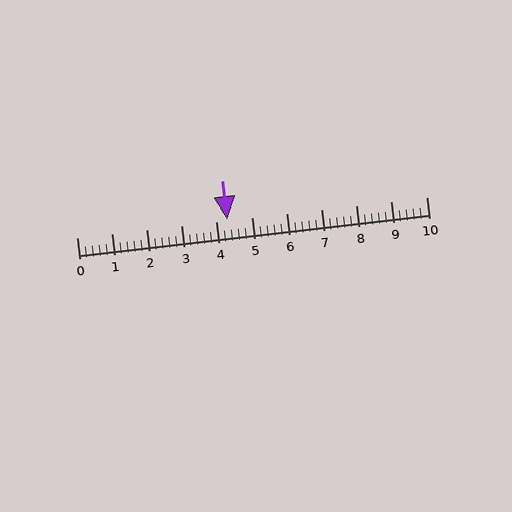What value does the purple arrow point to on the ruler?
The purple arrow points to approximately 4.3.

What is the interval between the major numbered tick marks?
The major tick marks are spaced 1 units apart.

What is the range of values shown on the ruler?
The ruler shows values from 0 to 10.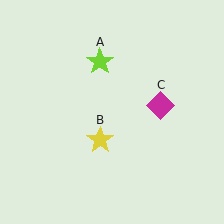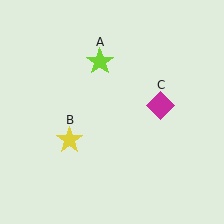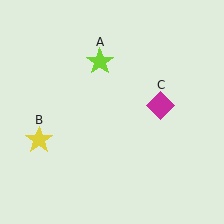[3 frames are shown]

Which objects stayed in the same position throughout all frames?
Lime star (object A) and magenta diamond (object C) remained stationary.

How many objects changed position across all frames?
1 object changed position: yellow star (object B).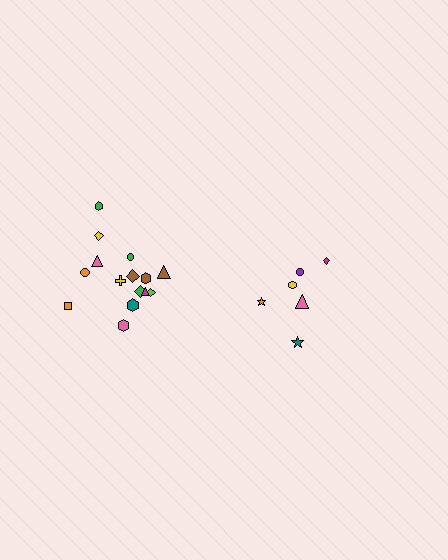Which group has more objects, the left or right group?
The left group.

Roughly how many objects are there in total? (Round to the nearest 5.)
Roughly 20 objects in total.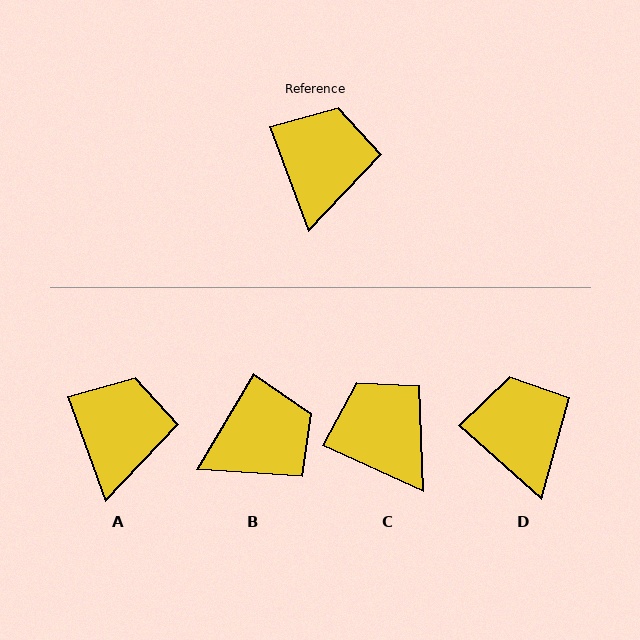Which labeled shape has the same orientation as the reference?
A.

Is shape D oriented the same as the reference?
No, it is off by about 28 degrees.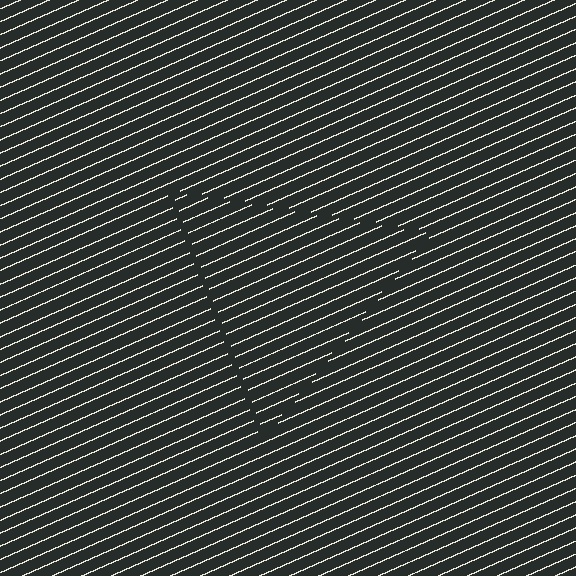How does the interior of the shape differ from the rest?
The interior of the shape contains the same grating, shifted by half a period — the contour is defined by the phase discontinuity where line-ends from the inner and outer gratings abut.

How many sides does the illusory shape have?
3 sides — the line-ends trace a triangle.